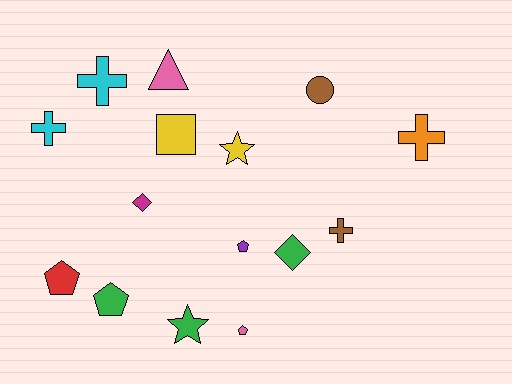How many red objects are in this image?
There is 1 red object.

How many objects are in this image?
There are 15 objects.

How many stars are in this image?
There are 2 stars.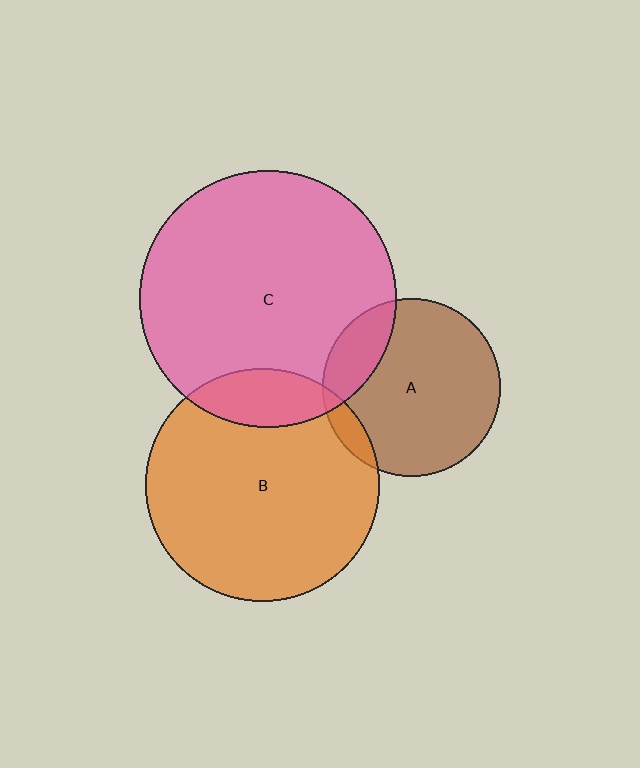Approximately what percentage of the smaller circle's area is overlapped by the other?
Approximately 10%.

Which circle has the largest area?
Circle C (pink).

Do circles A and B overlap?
Yes.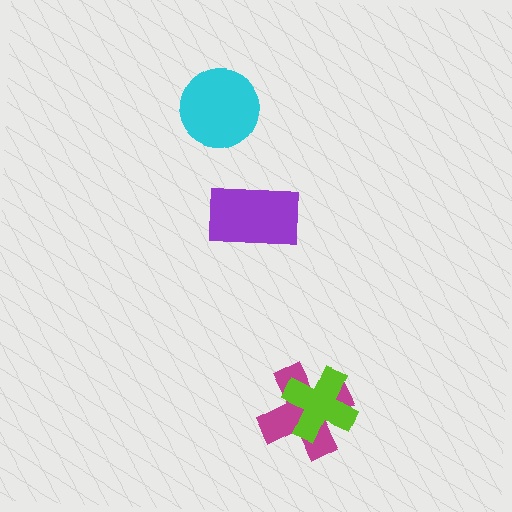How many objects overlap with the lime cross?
1 object overlaps with the lime cross.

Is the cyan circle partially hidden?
No, no other shape covers it.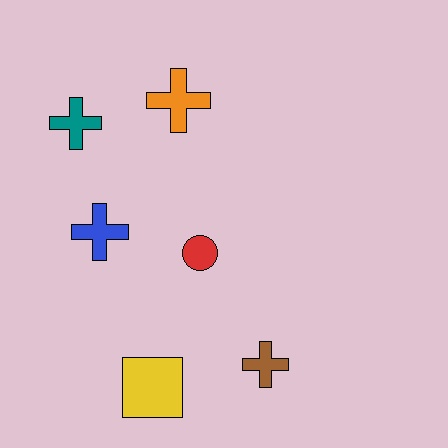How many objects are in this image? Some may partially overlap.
There are 6 objects.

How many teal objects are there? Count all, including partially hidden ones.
There is 1 teal object.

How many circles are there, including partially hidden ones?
There is 1 circle.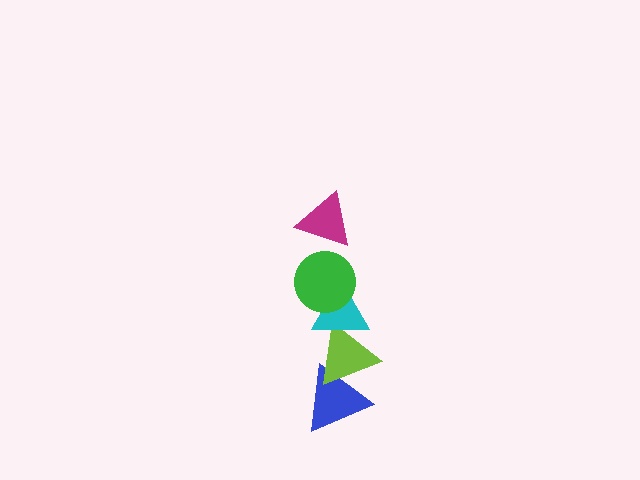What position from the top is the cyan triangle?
The cyan triangle is 3rd from the top.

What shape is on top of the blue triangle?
The lime triangle is on top of the blue triangle.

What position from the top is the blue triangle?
The blue triangle is 5th from the top.